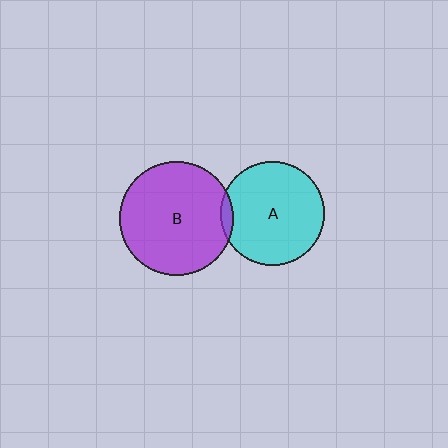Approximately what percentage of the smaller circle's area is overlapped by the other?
Approximately 5%.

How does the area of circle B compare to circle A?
Approximately 1.2 times.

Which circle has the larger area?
Circle B (purple).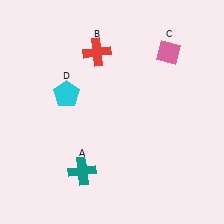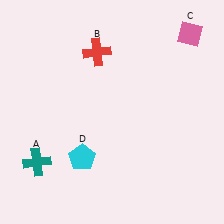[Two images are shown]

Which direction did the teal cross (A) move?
The teal cross (A) moved left.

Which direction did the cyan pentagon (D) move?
The cyan pentagon (D) moved down.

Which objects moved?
The objects that moved are: the teal cross (A), the pink diamond (C), the cyan pentagon (D).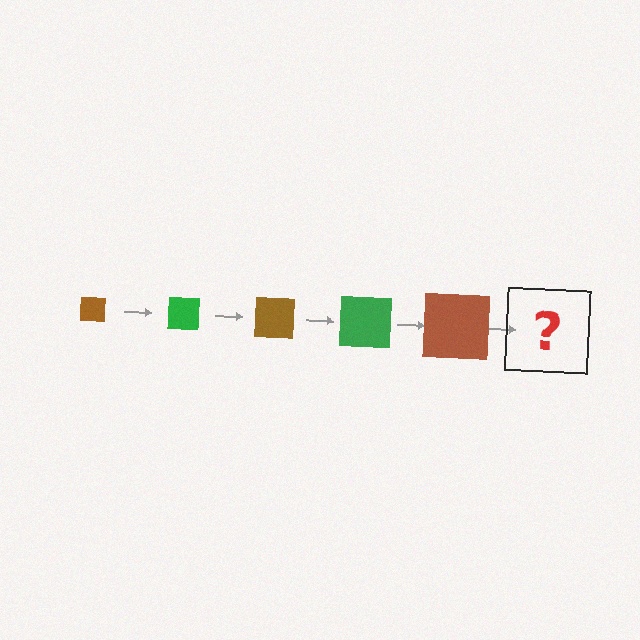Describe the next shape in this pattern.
It should be a green square, larger than the previous one.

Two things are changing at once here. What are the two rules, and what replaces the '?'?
The two rules are that the square grows larger each step and the color cycles through brown and green. The '?' should be a green square, larger than the previous one.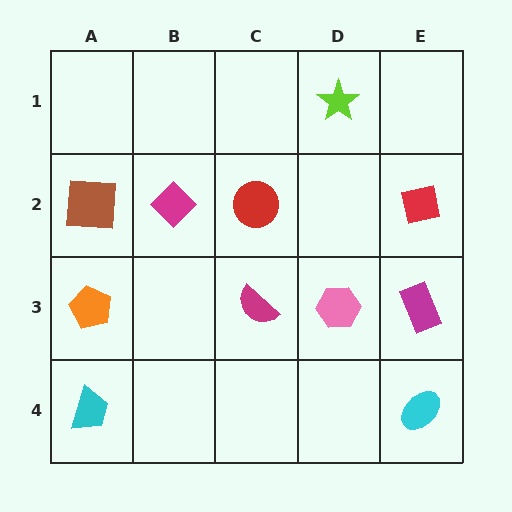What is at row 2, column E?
A red square.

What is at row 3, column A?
An orange pentagon.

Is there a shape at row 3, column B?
No, that cell is empty.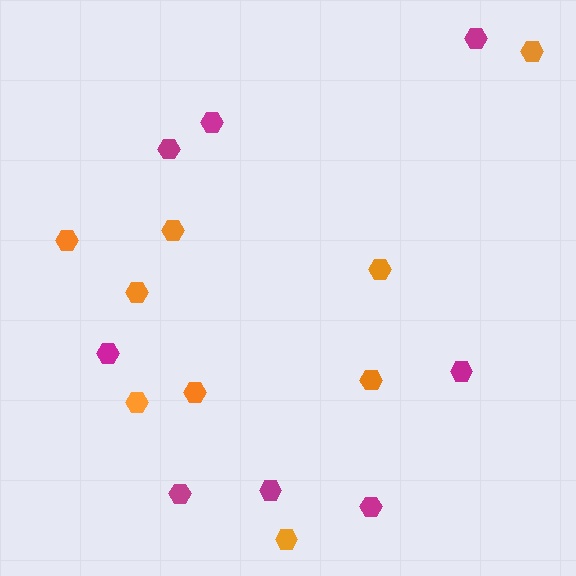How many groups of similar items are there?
There are 2 groups: one group of magenta hexagons (8) and one group of orange hexagons (9).